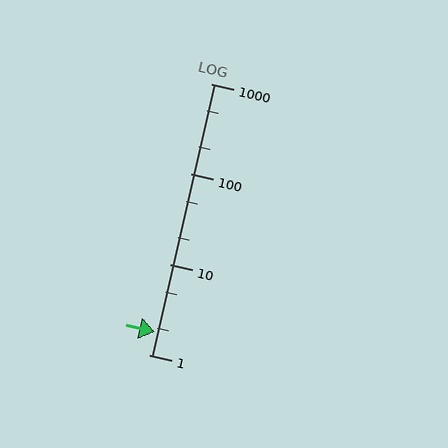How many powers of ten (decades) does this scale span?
The scale spans 3 decades, from 1 to 1000.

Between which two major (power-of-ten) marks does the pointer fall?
The pointer is between 1 and 10.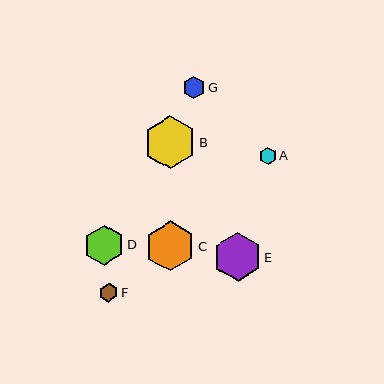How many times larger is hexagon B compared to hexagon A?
Hexagon B is approximately 3.1 times the size of hexagon A.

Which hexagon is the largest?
Hexagon B is the largest with a size of approximately 53 pixels.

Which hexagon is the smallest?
Hexagon A is the smallest with a size of approximately 17 pixels.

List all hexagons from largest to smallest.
From largest to smallest: B, C, E, D, G, F, A.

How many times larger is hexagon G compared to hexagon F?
Hexagon G is approximately 1.2 times the size of hexagon F.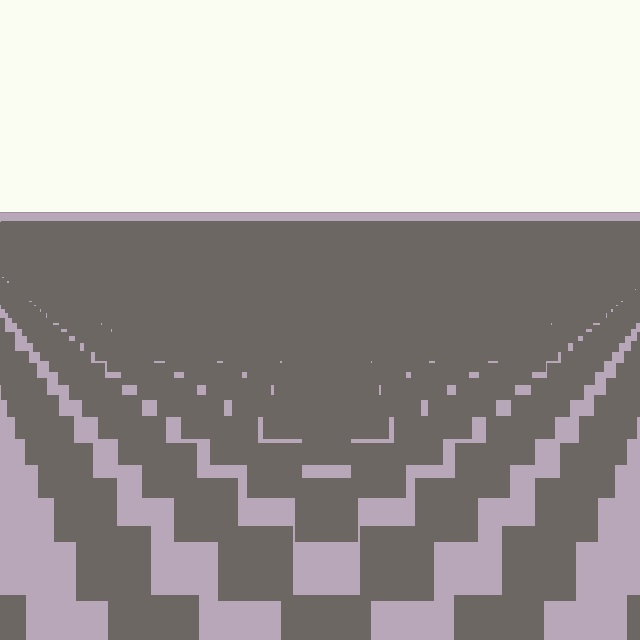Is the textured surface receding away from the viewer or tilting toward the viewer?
The surface is receding away from the viewer. Texture elements get smaller and denser toward the top.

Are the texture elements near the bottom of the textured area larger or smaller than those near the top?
Larger. Near the bottom, elements are closer to the viewer and appear at a bigger on-screen size.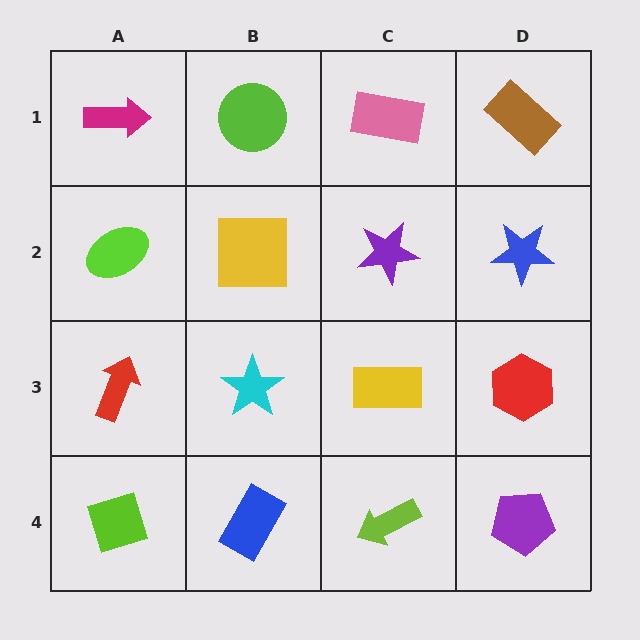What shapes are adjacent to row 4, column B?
A cyan star (row 3, column B), a lime diamond (row 4, column A), a lime arrow (row 4, column C).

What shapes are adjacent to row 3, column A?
A lime ellipse (row 2, column A), a lime diamond (row 4, column A), a cyan star (row 3, column B).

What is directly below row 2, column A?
A red arrow.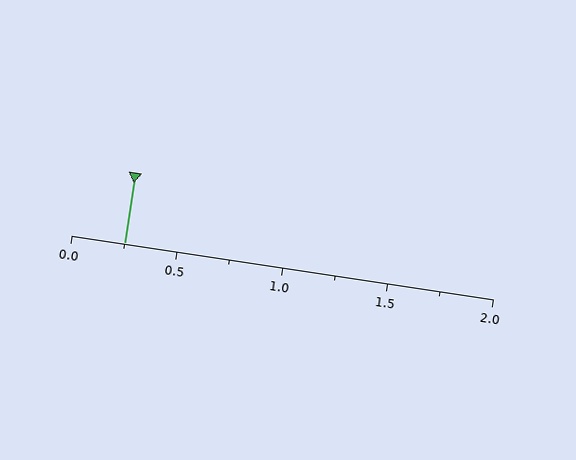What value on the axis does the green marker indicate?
The marker indicates approximately 0.25.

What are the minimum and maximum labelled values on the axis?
The axis runs from 0.0 to 2.0.